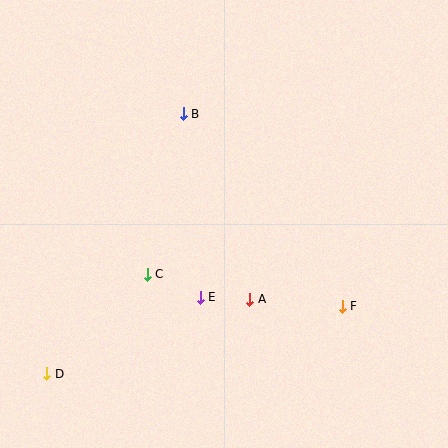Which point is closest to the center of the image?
Point E at (200, 297) is closest to the center.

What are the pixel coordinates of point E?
Point E is at (200, 297).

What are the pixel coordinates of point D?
Point D is at (47, 374).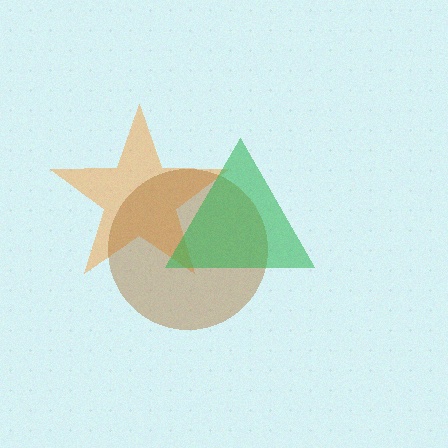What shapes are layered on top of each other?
The layered shapes are: an orange star, a brown circle, a green triangle.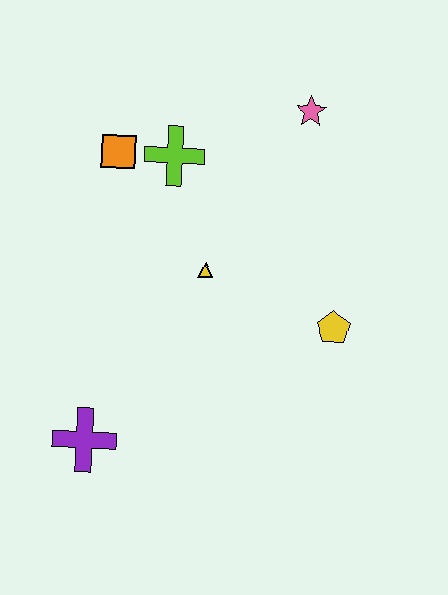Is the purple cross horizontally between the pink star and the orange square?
No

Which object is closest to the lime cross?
The orange square is closest to the lime cross.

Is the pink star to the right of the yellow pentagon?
No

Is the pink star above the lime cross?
Yes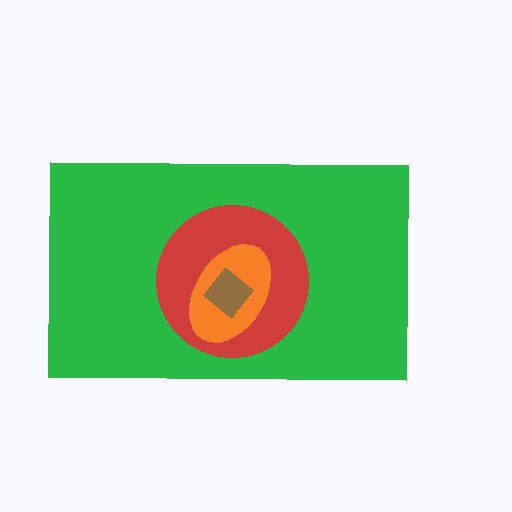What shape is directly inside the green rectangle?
The red circle.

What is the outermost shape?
The green rectangle.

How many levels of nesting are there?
4.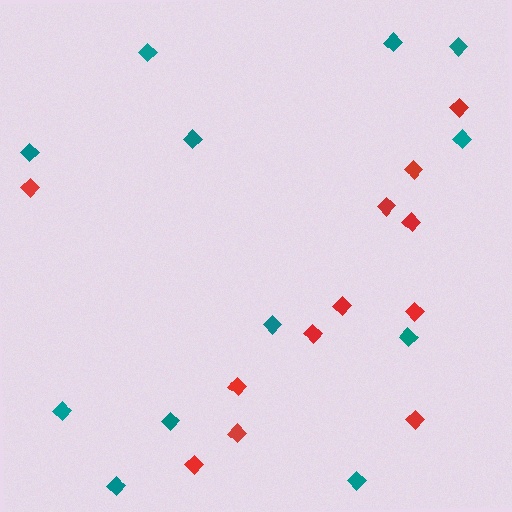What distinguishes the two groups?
There are 2 groups: one group of teal diamonds (12) and one group of red diamonds (12).